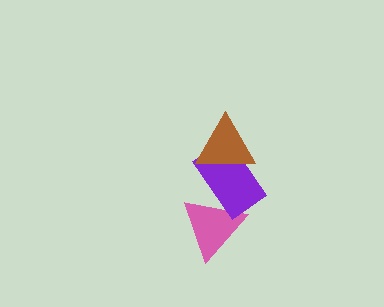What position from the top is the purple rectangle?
The purple rectangle is 2nd from the top.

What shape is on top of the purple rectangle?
The brown triangle is on top of the purple rectangle.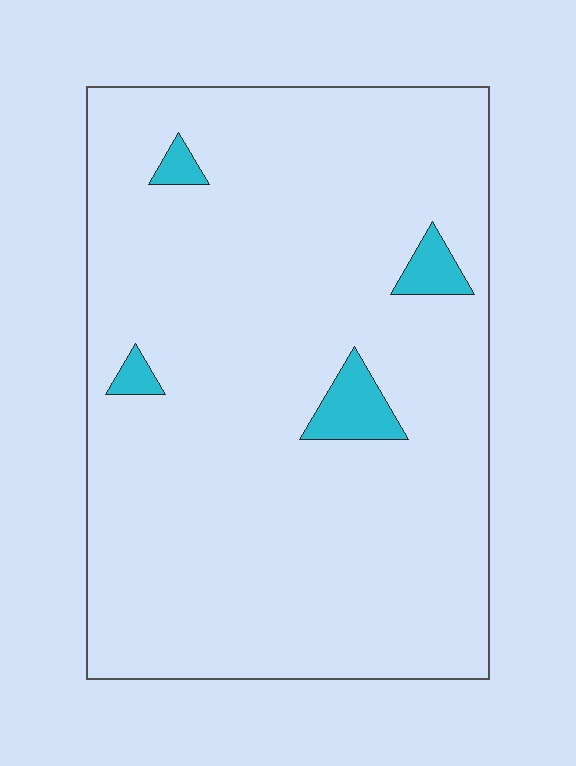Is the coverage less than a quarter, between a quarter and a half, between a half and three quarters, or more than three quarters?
Less than a quarter.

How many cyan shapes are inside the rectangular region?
4.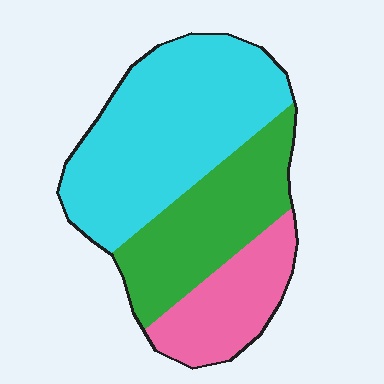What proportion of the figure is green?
Green takes up about one third (1/3) of the figure.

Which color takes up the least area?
Pink, at roughly 20%.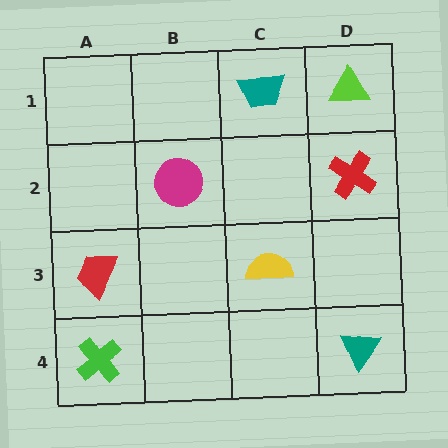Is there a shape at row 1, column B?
No, that cell is empty.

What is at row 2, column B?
A magenta circle.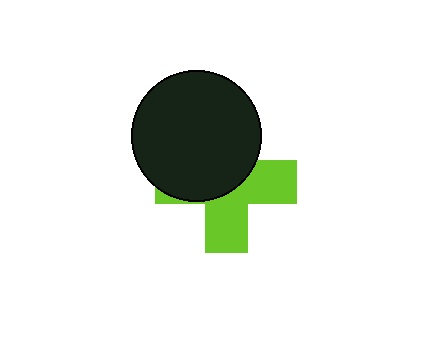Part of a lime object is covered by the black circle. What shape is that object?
It is a cross.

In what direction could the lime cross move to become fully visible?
The lime cross could move down. That would shift it out from behind the black circle entirely.